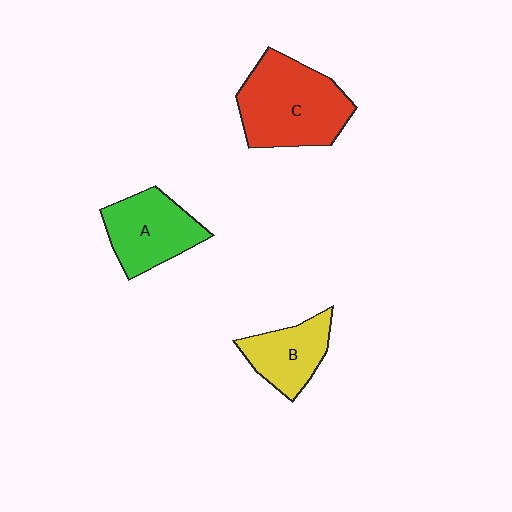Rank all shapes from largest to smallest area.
From largest to smallest: C (red), A (green), B (yellow).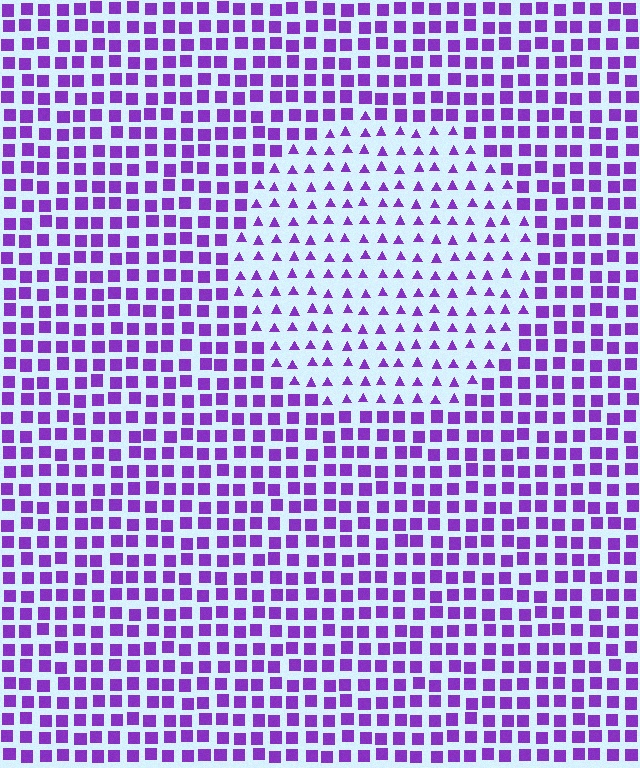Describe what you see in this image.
The image is filled with small purple elements arranged in a uniform grid. A circle-shaped region contains triangles, while the surrounding area contains squares. The boundary is defined purely by the change in element shape.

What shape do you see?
I see a circle.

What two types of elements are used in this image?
The image uses triangles inside the circle region and squares outside it.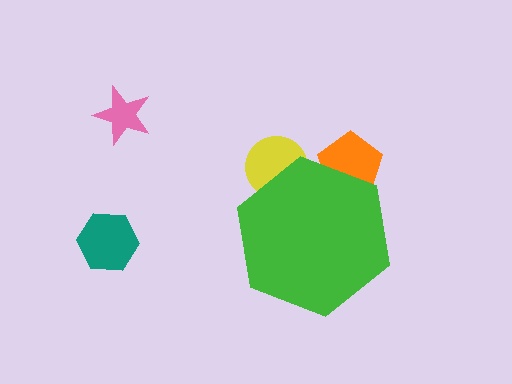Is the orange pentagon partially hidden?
Yes, the orange pentagon is partially hidden behind the green hexagon.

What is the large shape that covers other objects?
A green hexagon.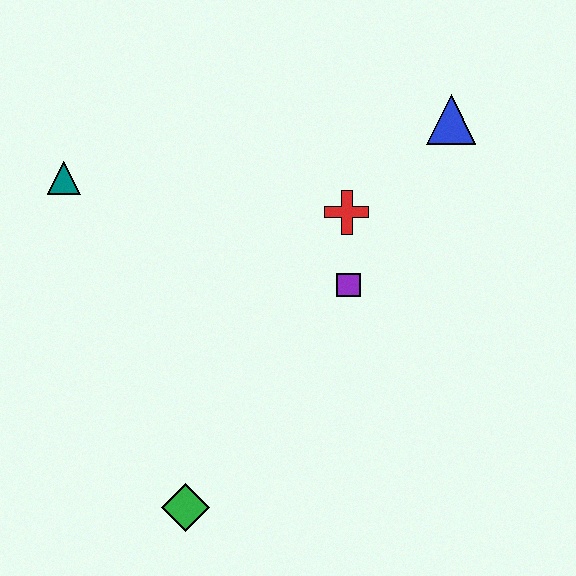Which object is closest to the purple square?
The red cross is closest to the purple square.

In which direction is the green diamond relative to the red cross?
The green diamond is below the red cross.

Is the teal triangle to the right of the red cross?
No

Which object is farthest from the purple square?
The teal triangle is farthest from the purple square.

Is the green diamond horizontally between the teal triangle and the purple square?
Yes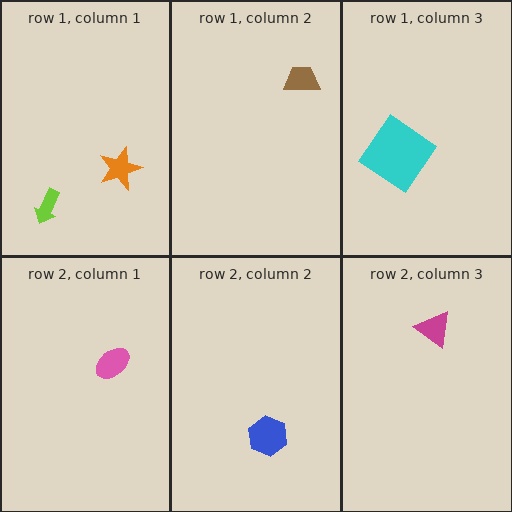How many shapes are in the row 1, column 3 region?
1.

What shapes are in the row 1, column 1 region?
The lime arrow, the orange star.